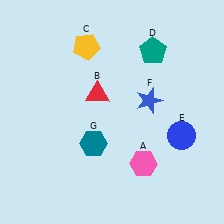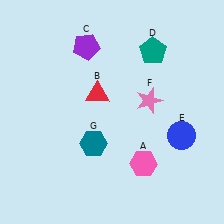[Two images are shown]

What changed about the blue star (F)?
In Image 1, F is blue. In Image 2, it changed to pink.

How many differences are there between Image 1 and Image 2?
There are 2 differences between the two images.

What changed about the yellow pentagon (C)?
In Image 1, C is yellow. In Image 2, it changed to purple.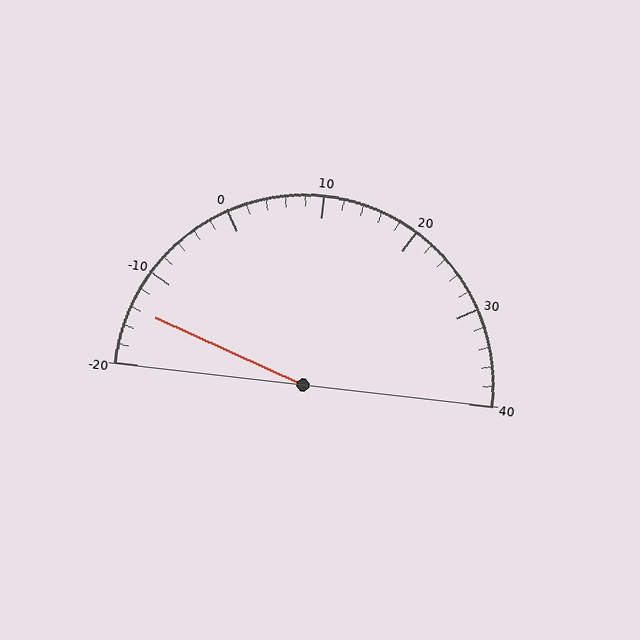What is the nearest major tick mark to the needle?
The nearest major tick mark is -10.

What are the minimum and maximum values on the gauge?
The gauge ranges from -20 to 40.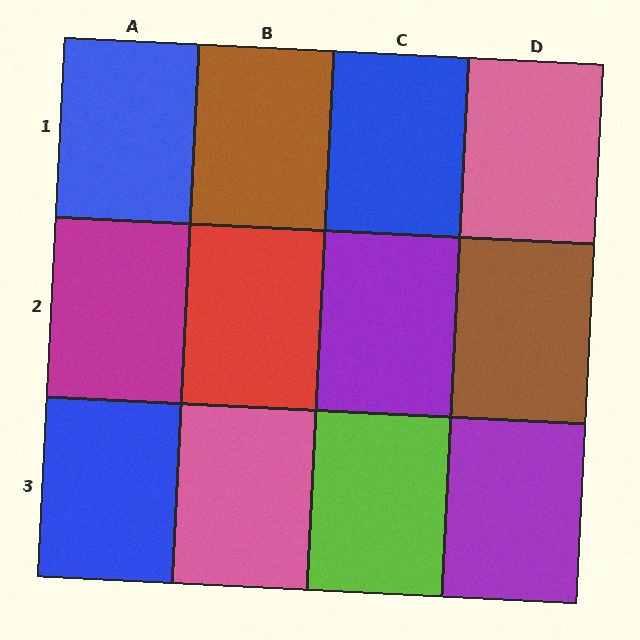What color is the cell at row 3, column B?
Pink.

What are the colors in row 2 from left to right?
Magenta, red, purple, brown.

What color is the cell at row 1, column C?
Blue.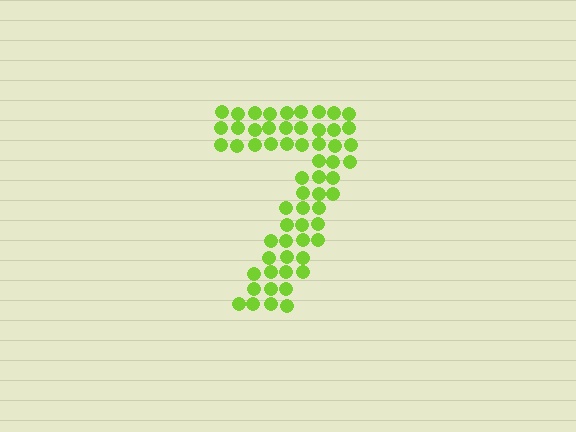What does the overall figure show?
The overall figure shows the digit 7.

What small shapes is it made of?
It is made of small circles.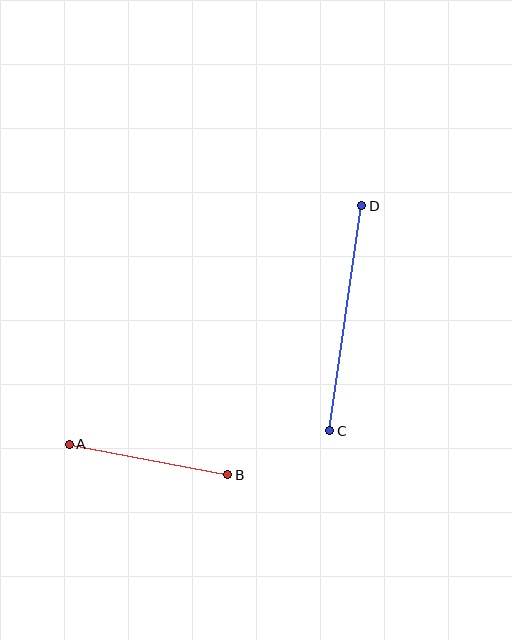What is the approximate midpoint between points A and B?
The midpoint is at approximately (149, 459) pixels.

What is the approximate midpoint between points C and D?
The midpoint is at approximately (346, 318) pixels.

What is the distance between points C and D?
The distance is approximately 228 pixels.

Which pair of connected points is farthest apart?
Points C and D are farthest apart.